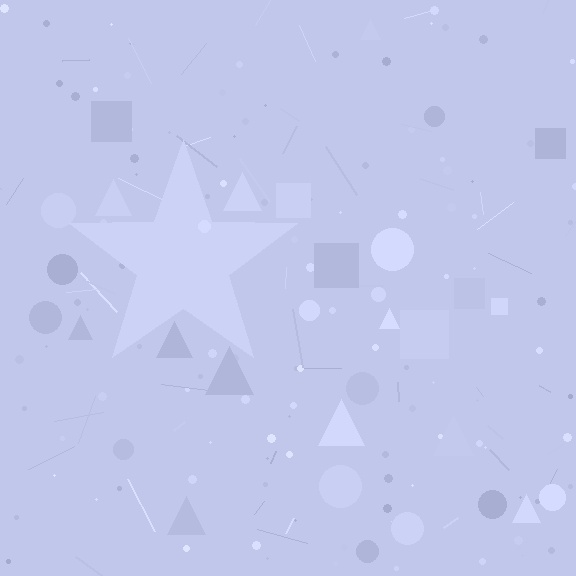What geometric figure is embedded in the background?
A star is embedded in the background.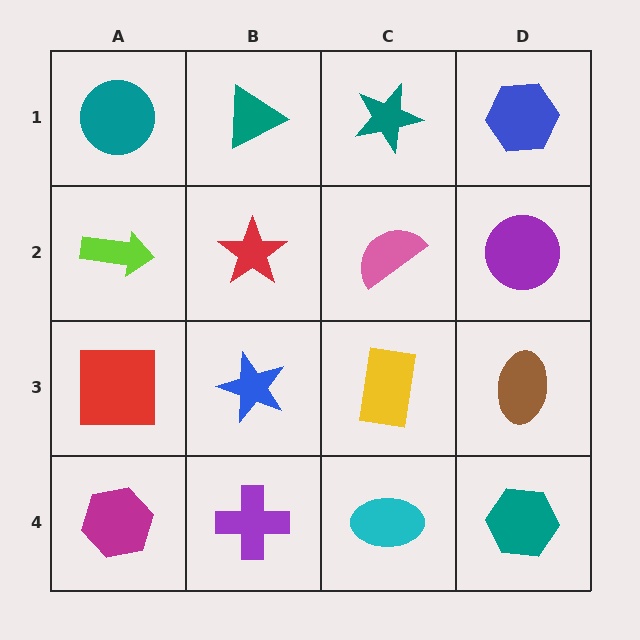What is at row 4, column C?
A cyan ellipse.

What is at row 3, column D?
A brown ellipse.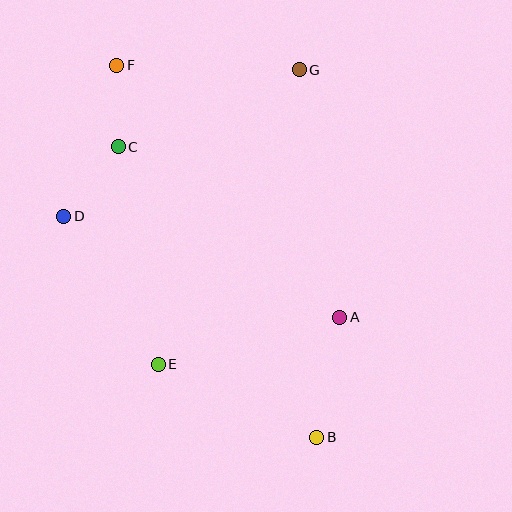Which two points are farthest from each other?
Points B and F are farthest from each other.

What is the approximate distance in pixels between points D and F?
The distance between D and F is approximately 160 pixels.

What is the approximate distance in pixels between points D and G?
The distance between D and G is approximately 277 pixels.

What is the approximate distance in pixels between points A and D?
The distance between A and D is approximately 294 pixels.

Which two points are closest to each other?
Points C and F are closest to each other.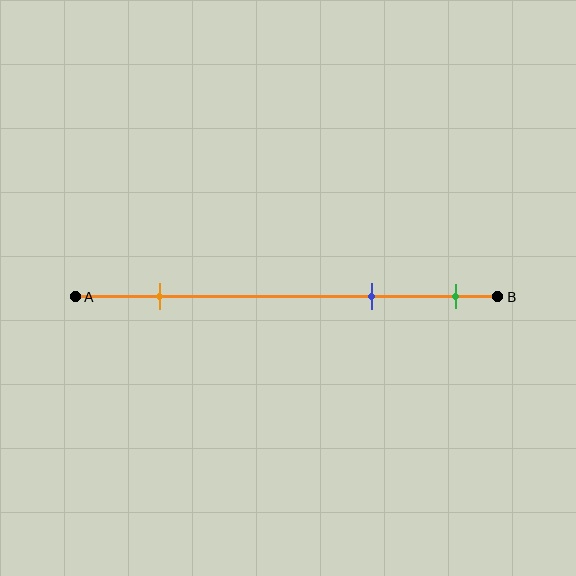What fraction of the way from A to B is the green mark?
The green mark is approximately 90% (0.9) of the way from A to B.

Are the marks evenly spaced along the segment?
No, the marks are not evenly spaced.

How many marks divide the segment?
There are 3 marks dividing the segment.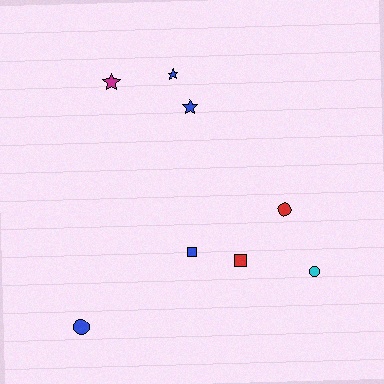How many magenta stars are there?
There is 1 magenta star.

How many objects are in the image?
There are 8 objects.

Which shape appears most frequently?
Star, with 3 objects.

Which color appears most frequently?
Blue, with 4 objects.